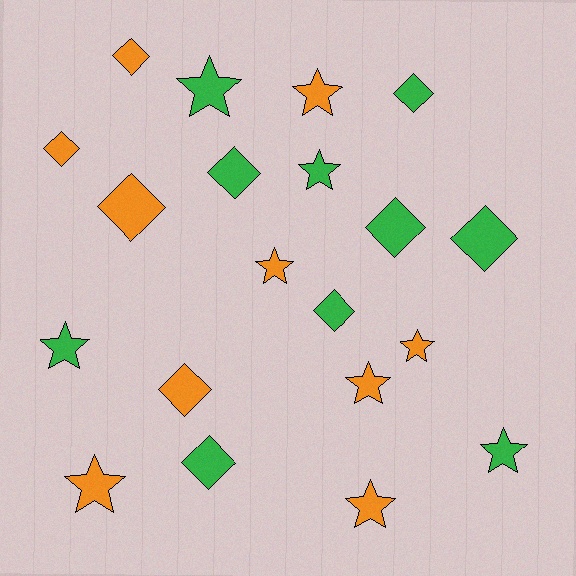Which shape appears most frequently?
Star, with 10 objects.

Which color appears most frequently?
Orange, with 10 objects.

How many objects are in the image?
There are 20 objects.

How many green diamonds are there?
There are 6 green diamonds.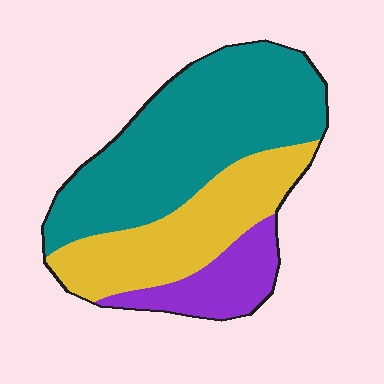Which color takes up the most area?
Teal, at roughly 55%.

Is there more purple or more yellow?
Yellow.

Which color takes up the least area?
Purple, at roughly 15%.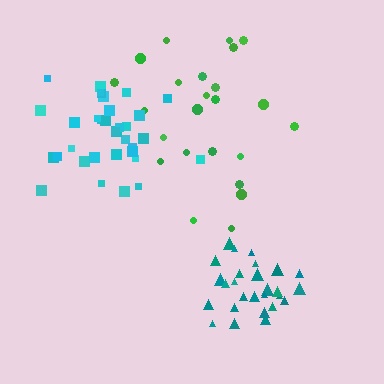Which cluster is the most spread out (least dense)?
Green.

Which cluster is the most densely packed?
Teal.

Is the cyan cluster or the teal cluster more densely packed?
Teal.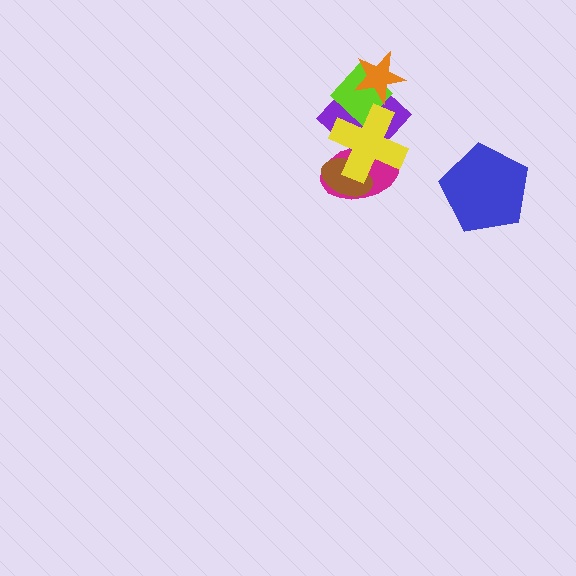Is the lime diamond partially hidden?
Yes, it is partially covered by another shape.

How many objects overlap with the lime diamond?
3 objects overlap with the lime diamond.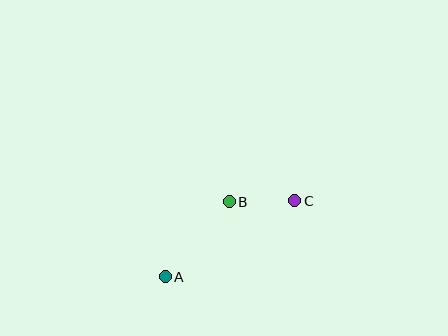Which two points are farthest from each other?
Points A and C are farthest from each other.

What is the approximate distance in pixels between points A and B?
The distance between A and B is approximately 99 pixels.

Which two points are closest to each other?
Points B and C are closest to each other.